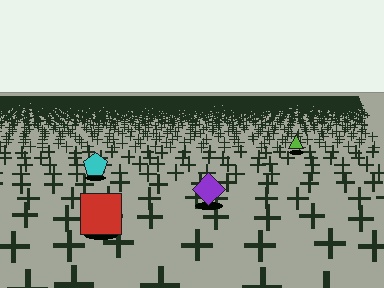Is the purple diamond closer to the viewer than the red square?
No. The red square is closer — you can tell from the texture gradient: the ground texture is coarser near it.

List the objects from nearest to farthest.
From nearest to farthest: the red square, the purple diamond, the cyan pentagon, the lime triangle.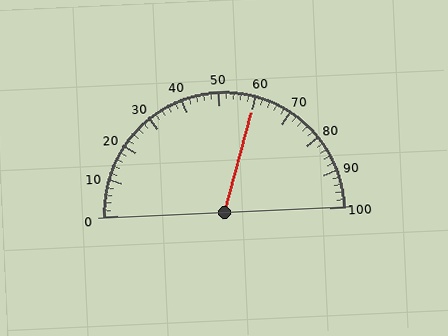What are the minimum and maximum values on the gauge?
The gauge ranges from 0 to 100.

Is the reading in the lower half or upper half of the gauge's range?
The reading is in the upper half of the range (0 to 100).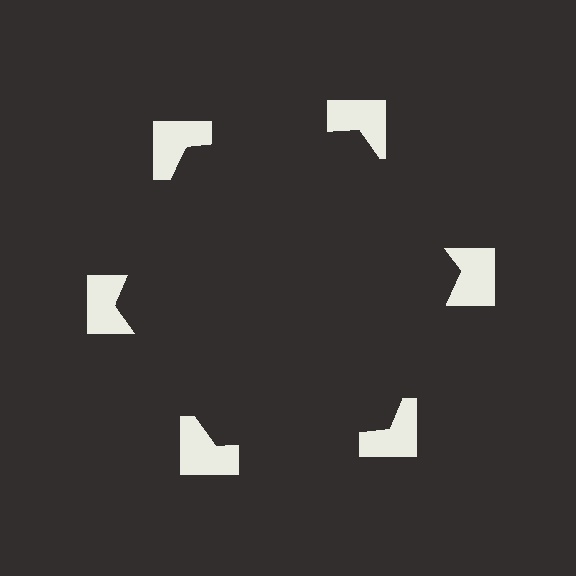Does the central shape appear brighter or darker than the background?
It typically appears slightly darker than the background, even though no actual brightness change is drawn.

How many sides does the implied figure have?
6 sides.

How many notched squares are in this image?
There are 6 — one at each vertex of the illusory hexagon.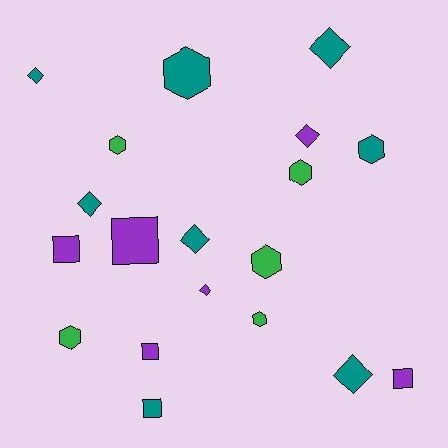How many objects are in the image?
There are 19 objects.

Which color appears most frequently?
Teal, with 8 objects.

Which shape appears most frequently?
Hexagon, with 7 objects.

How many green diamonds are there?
There are no green diamonds.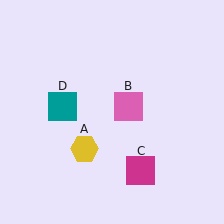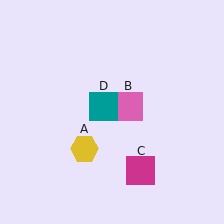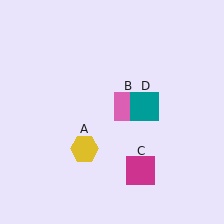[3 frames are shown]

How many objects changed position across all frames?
1 object changed position: teal square (object D).